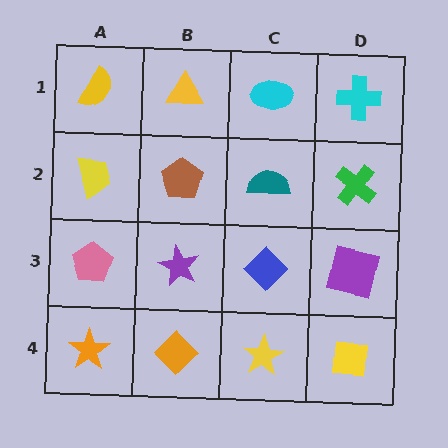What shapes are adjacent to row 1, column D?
A green cross (row 2, column D), a cyan ellipse (row 1, column C).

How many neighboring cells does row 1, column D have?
2.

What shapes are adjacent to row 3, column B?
A brown pentagon (row 2, column B), an orange diamond (row 4, column B), a pink pentagon (row 3, column A), a blue diamond (row 3, column C).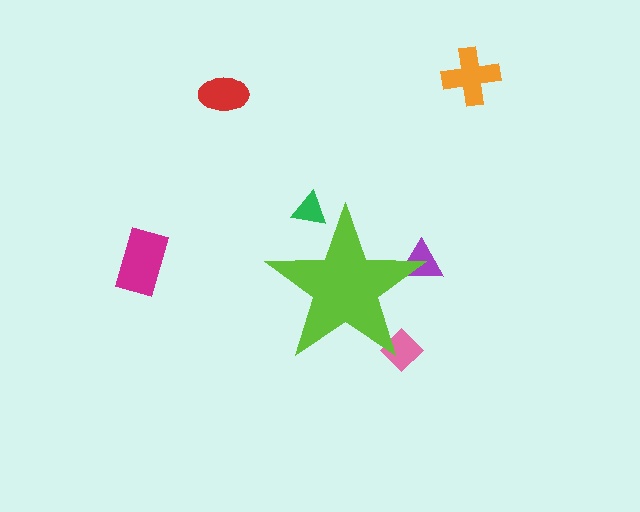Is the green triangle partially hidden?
Yes, the green triangle is partially hidden behind the lime star.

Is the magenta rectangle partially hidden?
No, the magenta rectangle is fully visible.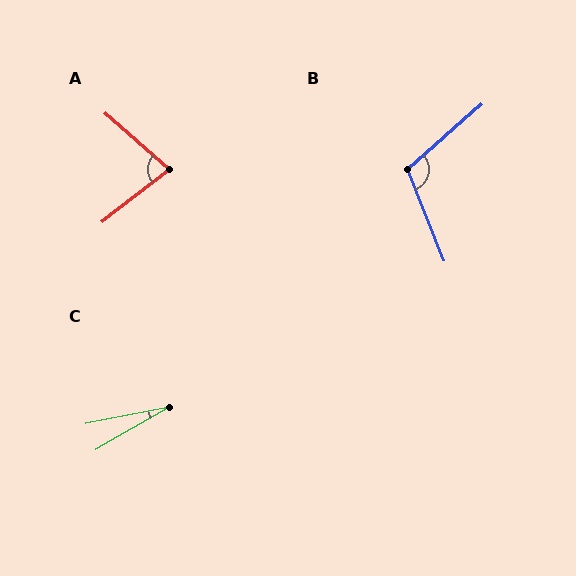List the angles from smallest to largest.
C (19°), A (79°), B (109°).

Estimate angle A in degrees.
Approximately 79 degrees.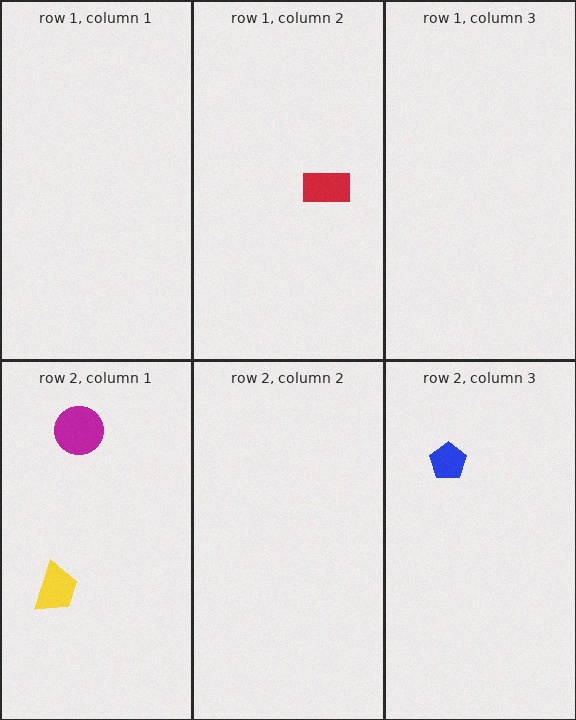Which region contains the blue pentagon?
The row 2, column 3 region.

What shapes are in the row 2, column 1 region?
The magenta circle, the yellow trapezoid.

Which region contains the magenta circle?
The row 2, column 1 region.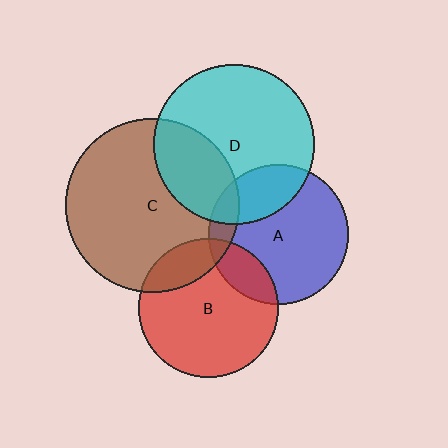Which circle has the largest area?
Circle C (brown).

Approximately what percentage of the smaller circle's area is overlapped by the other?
Approximately 10%.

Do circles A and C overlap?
Yes.